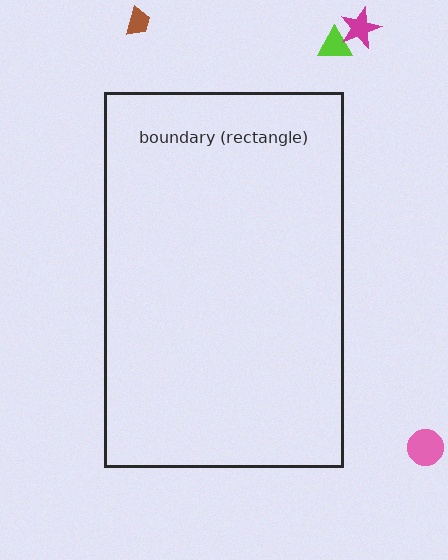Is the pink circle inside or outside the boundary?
Outside.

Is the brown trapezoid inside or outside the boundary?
Outside.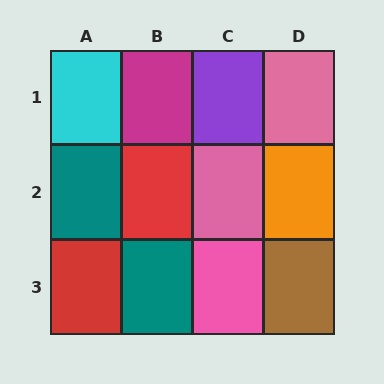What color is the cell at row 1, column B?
Magenta.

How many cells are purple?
1 cell is purple.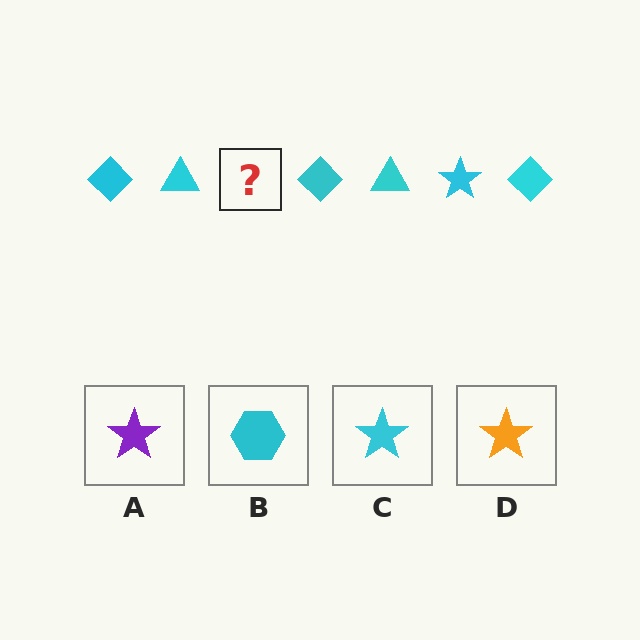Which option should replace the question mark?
Option C.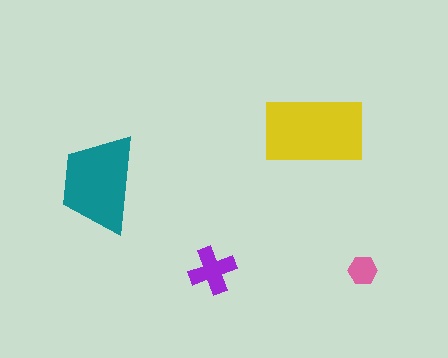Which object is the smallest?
The pink hexagon.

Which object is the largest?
The yellow rectangle.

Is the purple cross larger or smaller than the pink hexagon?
Larger.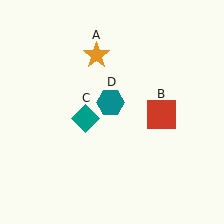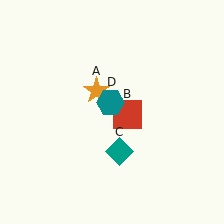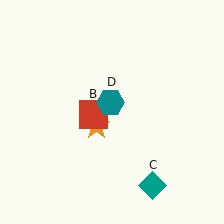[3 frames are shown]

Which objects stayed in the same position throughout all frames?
Teal hexagon (object D) remained stationary.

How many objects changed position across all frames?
3 objects changed position: orange star (object A), red square (object B), teal diamond (object C).